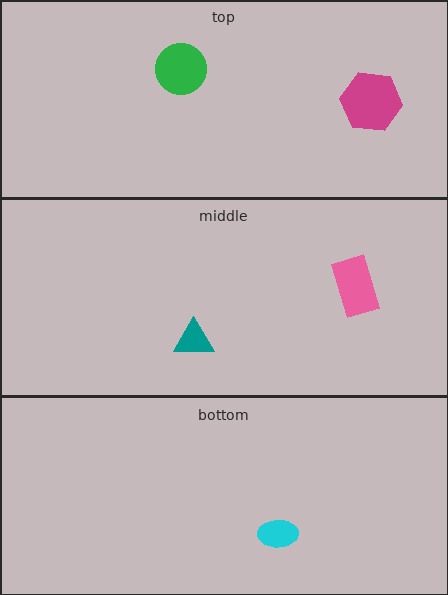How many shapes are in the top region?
2.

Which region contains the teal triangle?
The middle region.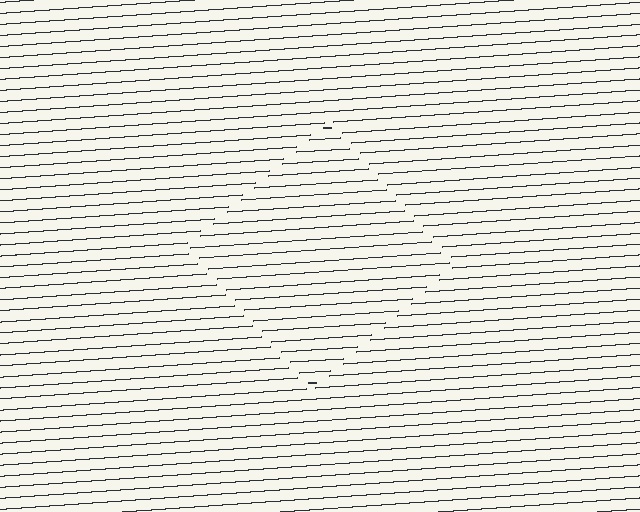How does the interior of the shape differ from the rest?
The interior of the shape contains the same grating, shifted by half a period — the contour is defined by the phase discontinuity where line-ends from the inner and outer gratings abut.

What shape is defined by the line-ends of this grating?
An illusory square. The interior of the shape contains the same grating, shifted by half a period — the contour is defined by the phase discontinuity where line-ends from the inner and outer gratings abut.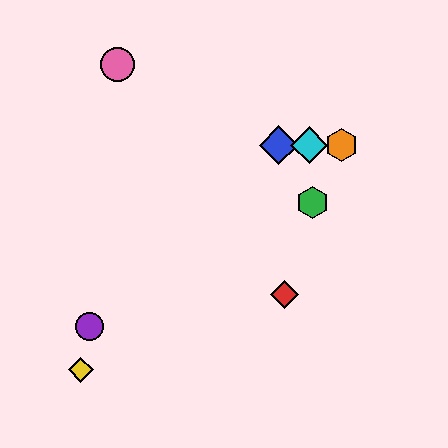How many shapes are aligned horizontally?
3 shapes (the blue diamond, the orange hexagon, the cyan diamond) are aligned horizontally.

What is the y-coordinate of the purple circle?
The purple circle is at y≈327.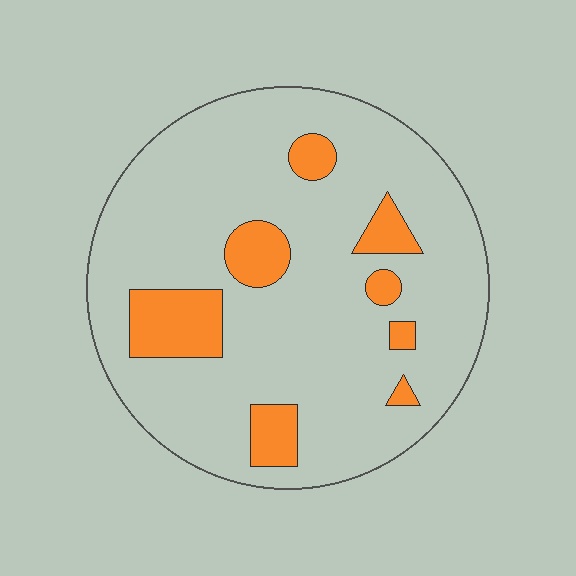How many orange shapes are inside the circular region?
8.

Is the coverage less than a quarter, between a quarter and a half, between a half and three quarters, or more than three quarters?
Less than a quarter.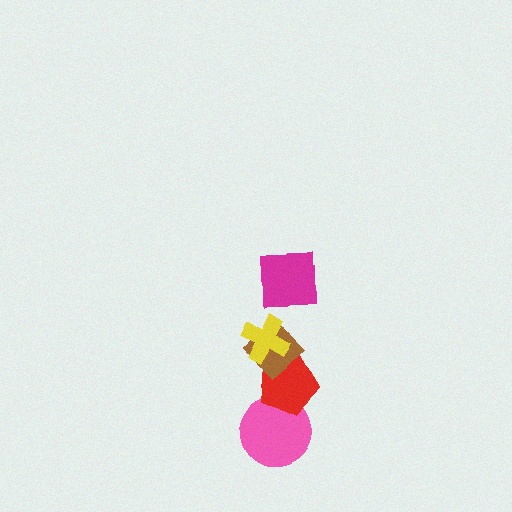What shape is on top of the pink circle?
The red pentagon is on top of the pink circle.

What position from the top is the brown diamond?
The brown diamond is 3rd from the top.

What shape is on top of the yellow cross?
The magenta square is on top of the yellow cross.